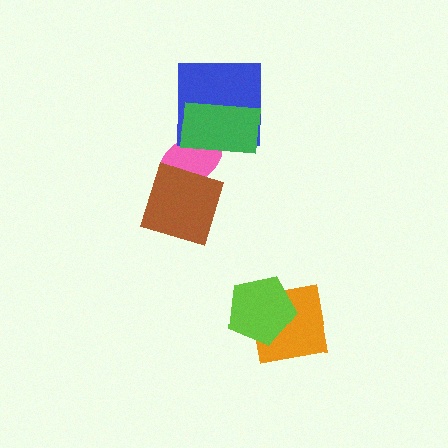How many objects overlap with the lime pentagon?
1 object overlaps with the lime pentagon.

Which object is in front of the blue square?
The green rectangle is in front of the blue square.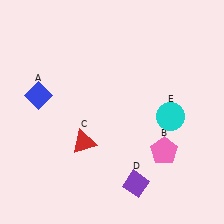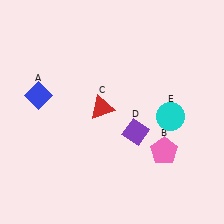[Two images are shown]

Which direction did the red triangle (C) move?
The red triangle (C) moved up.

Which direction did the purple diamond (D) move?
The purple diamond (D) moved up.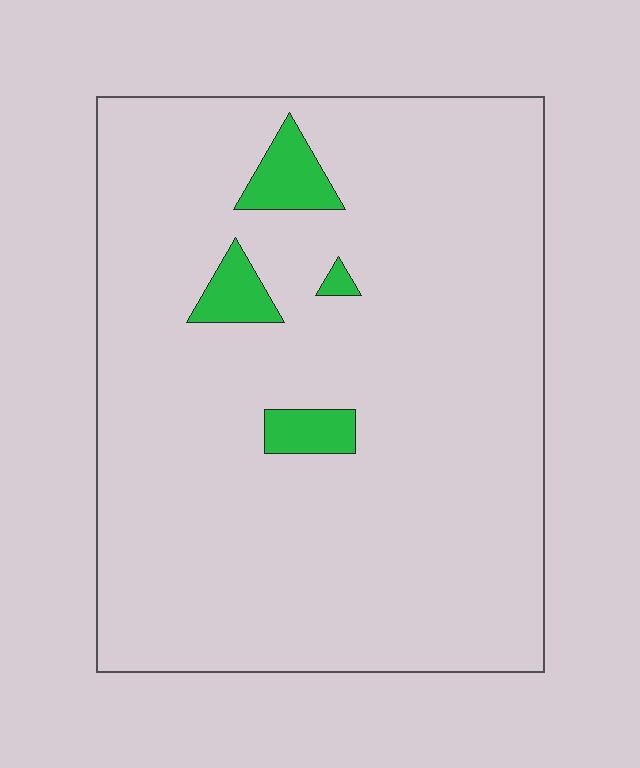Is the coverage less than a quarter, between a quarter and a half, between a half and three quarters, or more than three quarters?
Less than a quarter.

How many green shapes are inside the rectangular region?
4.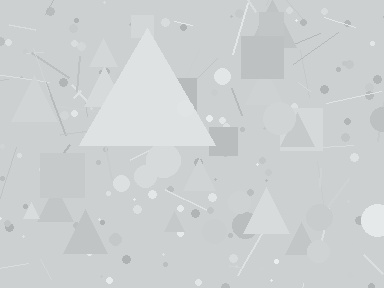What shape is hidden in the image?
A triangle is hidden in the image.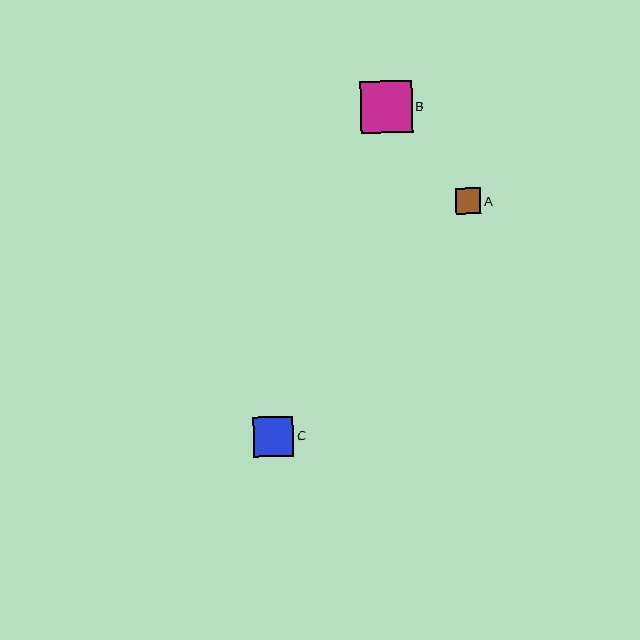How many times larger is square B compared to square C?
Square B is approximately 1.3 times the size of square C.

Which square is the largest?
Square B is the largest with a size of approximately 52 pixels.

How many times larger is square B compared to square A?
Square B is approximately 2.0 times the size of square A.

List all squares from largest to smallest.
From largest to smallest: B, C, A.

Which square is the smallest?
Square A is the smallest with a size of approximately 25 pixels.